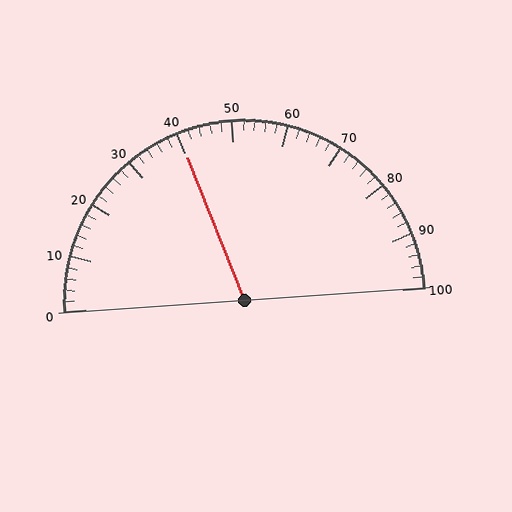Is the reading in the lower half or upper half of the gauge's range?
The reading is in the lower half of the range (0 to 100).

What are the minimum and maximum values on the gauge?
The gauge ranges from 0 to 100.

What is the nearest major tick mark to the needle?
The nearest major tick mark is 40.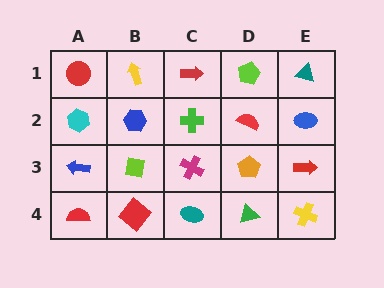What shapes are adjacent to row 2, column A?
A red circle (row 1, column A), a blue arrow (row 3, column A), a blue hexagon (row 2, column B).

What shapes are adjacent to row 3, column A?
A cyan hexagon (row 2, column A), a red semicircle (row 4, column A), a lime square (row 3, column B).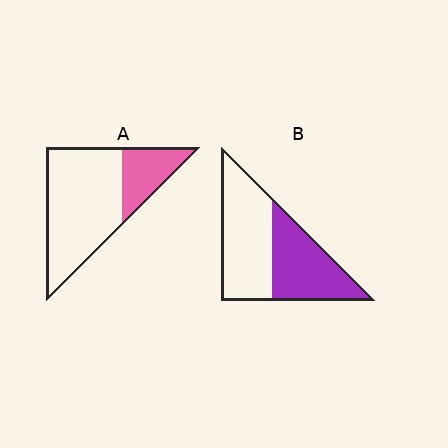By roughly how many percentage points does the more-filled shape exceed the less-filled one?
By roughly 20 percentage points (B over A).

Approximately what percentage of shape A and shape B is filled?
A is approximately 25% and B is approximately 45%.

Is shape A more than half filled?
No.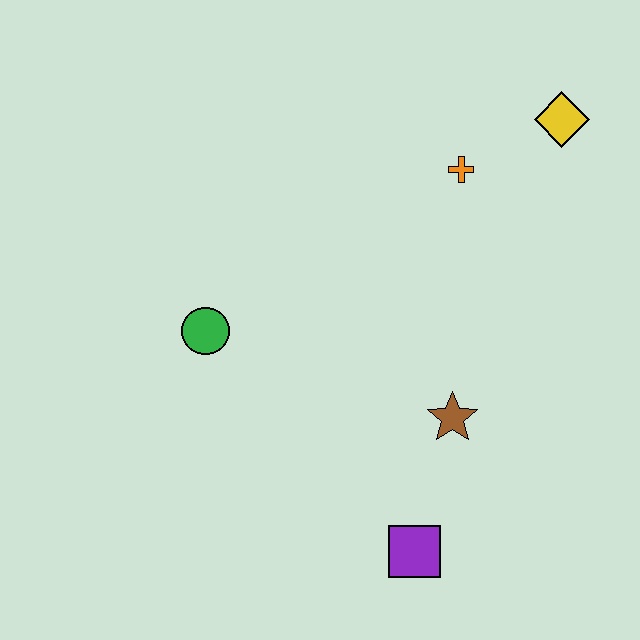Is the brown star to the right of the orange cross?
No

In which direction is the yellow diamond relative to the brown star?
The yellow diamond is above the brown star.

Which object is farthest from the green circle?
The yellow diamond is farthest from the green circle.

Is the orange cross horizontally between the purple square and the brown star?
No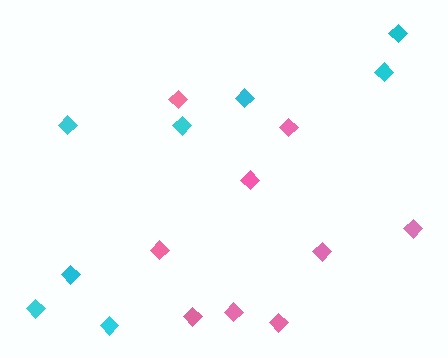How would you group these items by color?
There are 2 groups: one group of pink diamonds (9) and one group of cyan diamonds (8).